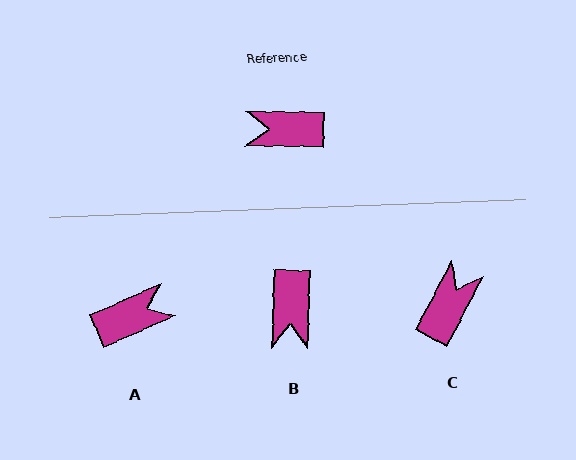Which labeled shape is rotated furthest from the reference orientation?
A, about 156 degrees away.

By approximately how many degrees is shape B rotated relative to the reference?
Approximately 89 degrees counter-clockwise.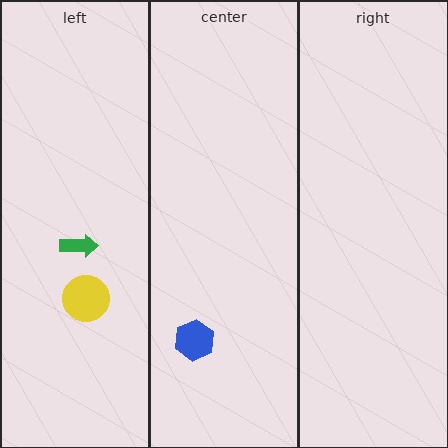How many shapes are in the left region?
2.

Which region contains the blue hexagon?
The center region.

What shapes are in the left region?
The green arrow, the yellow circle.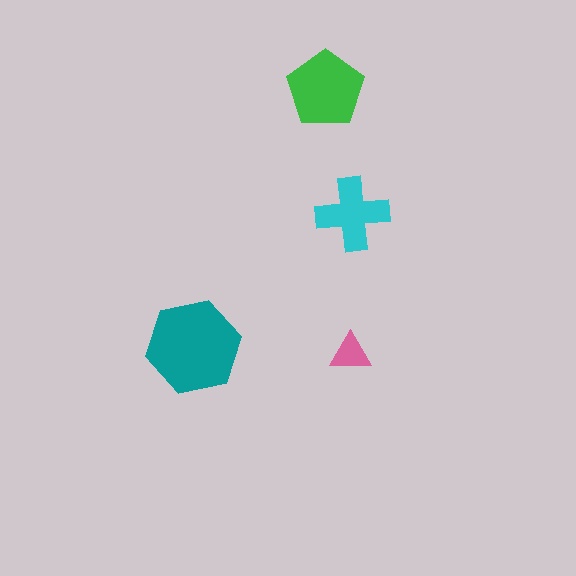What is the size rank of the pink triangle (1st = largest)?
4th.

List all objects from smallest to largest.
The pink triangle, the cyan cross, the green pentagon, the teal hexagon.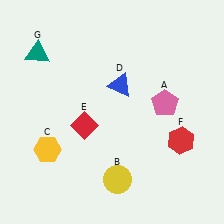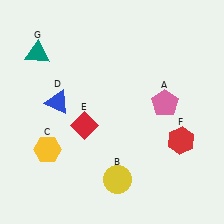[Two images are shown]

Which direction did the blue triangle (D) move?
The blue triangle (D) moved left.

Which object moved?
The blue triangle (D) moved left.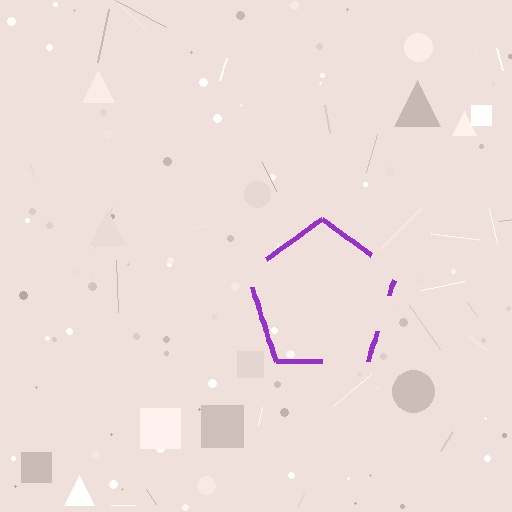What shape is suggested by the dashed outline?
The dashed outline suggests a pentagon.